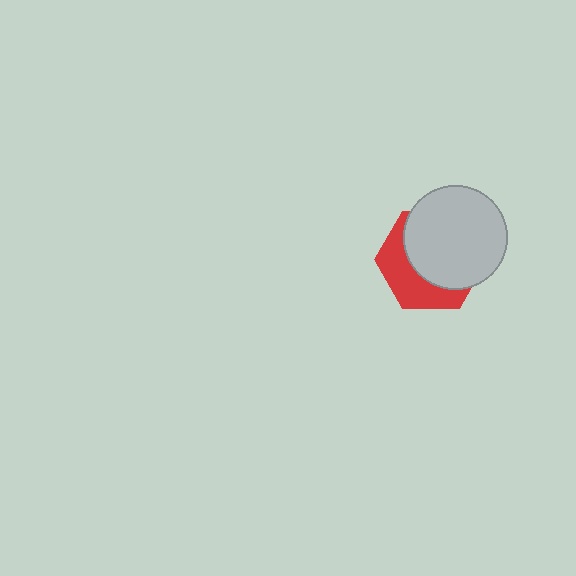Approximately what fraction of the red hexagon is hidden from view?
Roughly 60% of the red hexagon is hidden behind the light gray circle.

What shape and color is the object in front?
The object in front is a light gray circle.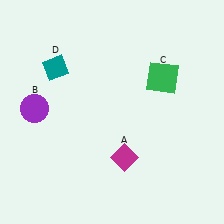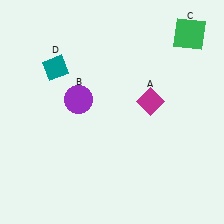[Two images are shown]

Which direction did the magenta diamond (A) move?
The magenta diamond (A) moved up.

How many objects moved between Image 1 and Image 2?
3 objects moved between the two images.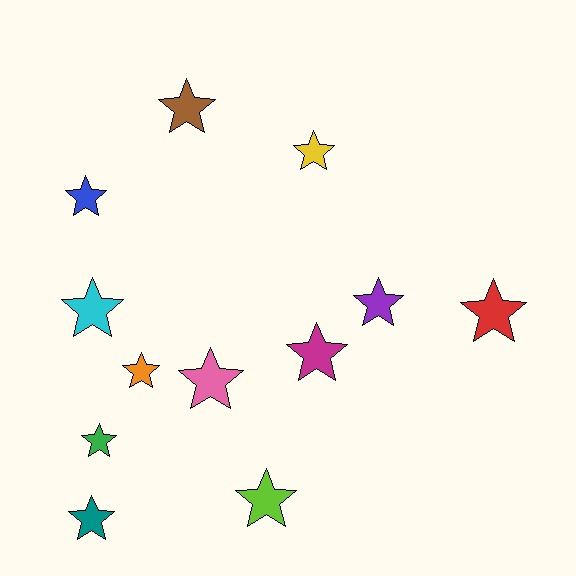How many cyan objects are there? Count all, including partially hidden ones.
There is 1 cyan object.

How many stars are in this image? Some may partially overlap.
There are 12 stars.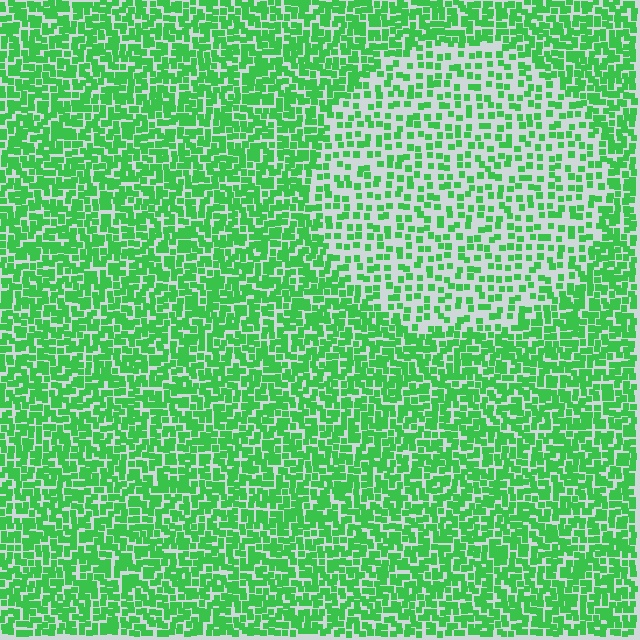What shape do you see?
I see a circle.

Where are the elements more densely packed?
The elements are more densely packed outside the circle boundary.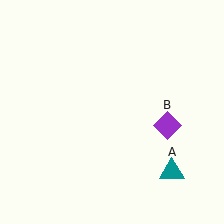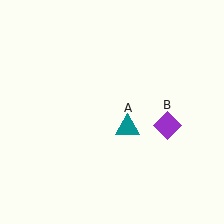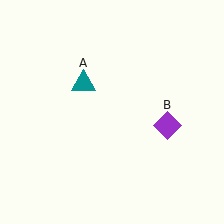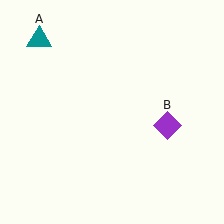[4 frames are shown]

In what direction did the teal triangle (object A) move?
The teal triangle (object A) moved up and to the left.